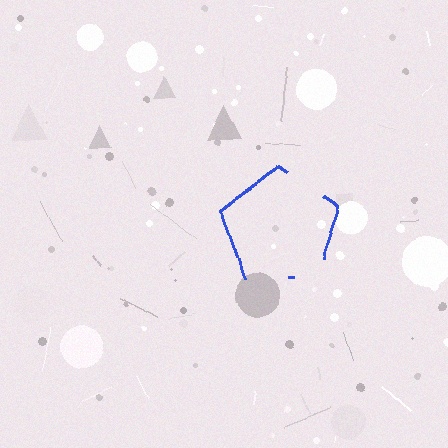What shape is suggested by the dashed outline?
The dashed outline suggests a pentagon.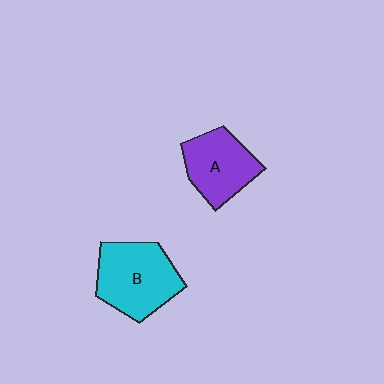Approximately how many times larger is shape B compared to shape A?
Approximately 1.3 times.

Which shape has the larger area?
Shape B (cyan).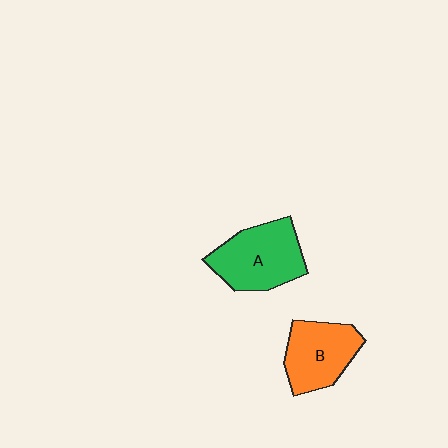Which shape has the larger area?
Shape A (green).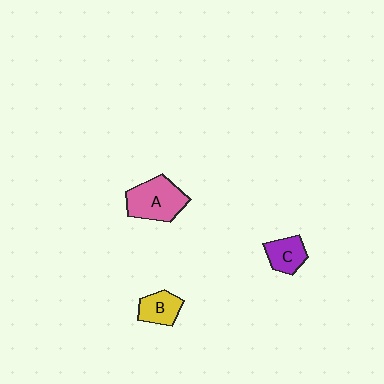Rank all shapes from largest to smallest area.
From largest to smallest: A (pink), C (purple), B (yellow).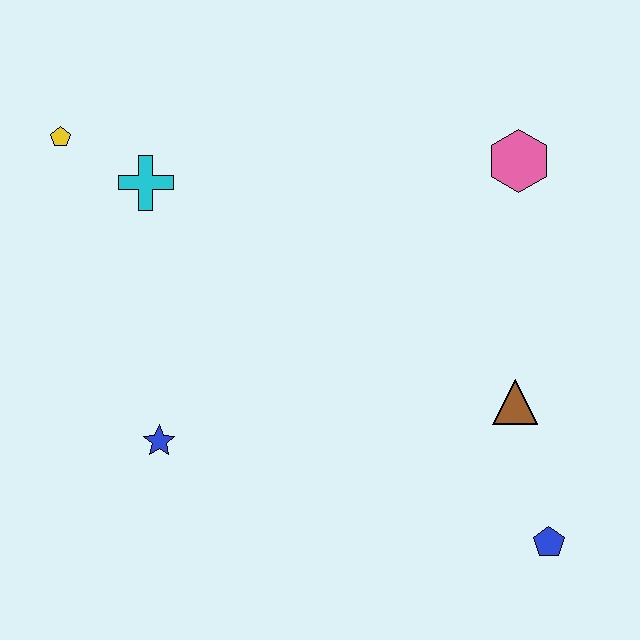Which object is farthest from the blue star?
The pink hexagon is farthest from the blue star.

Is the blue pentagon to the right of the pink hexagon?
Yes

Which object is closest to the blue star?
The cyan cross is closest to the blue star.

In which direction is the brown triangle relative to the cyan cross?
The brown triangle is to the right of the cyan cross.